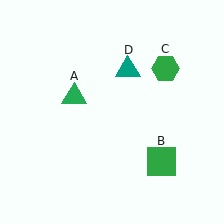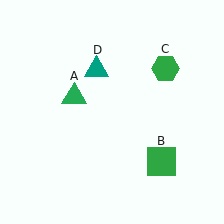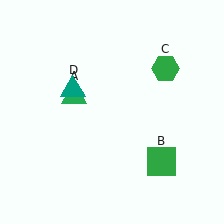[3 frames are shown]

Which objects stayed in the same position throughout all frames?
Green triangle (object A) and green square (object B) and green hexagon (object C) remained stationary.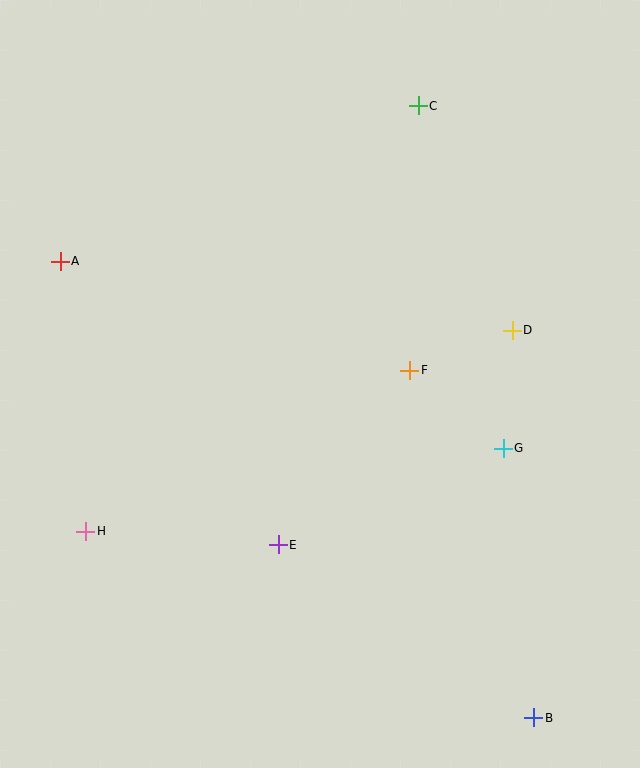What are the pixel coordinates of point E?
Point E is at (278, 545).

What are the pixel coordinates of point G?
Point G is at (503, 448).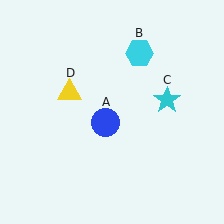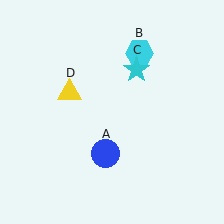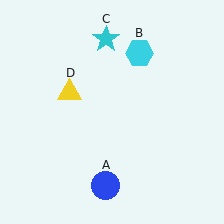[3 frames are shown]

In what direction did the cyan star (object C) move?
The cyan star (object C) moved up and to the left.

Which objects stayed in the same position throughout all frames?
Cyan hexagon (object B) and yellow triangle (object D) remained stationary.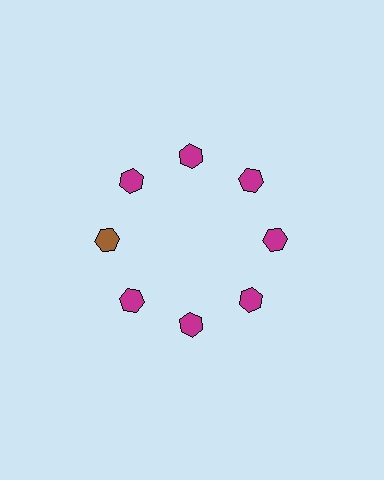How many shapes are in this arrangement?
There are 8 shapes arranged in a ring pattern.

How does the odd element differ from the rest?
It has a different color: brown instead of magenta.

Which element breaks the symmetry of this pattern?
The brown hexagon at roughly the 9 o'clock position breaks the symmetry. All other shapes are magenta hexagons.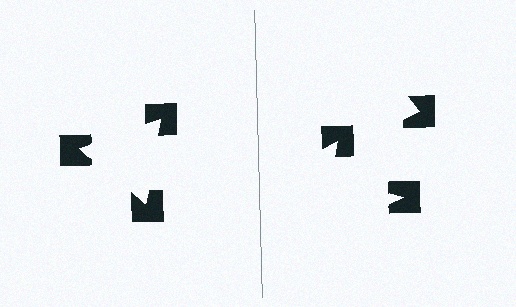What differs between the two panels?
The notched squares are positioned identically on both sides; only the wedge orientations differ. On the left they align to a triangle; on the right they are misaligned.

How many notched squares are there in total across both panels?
6 — 3 on each side.